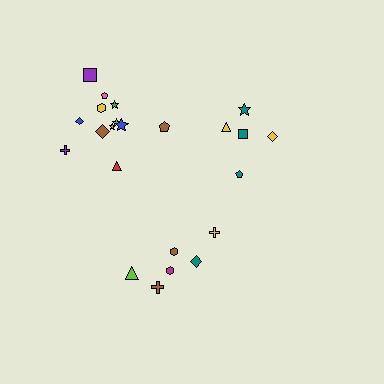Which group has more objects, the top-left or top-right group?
The top-left group.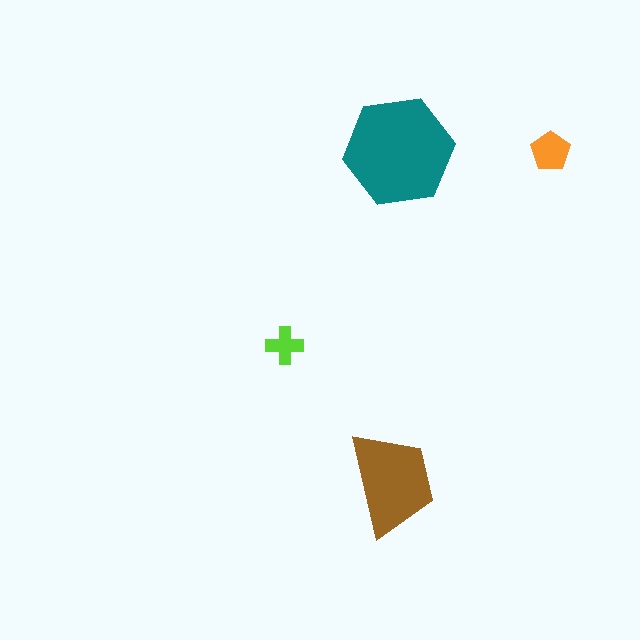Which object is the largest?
The teal hexagon.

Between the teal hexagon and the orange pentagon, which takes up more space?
The teal hexagon.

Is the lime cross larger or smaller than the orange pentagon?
Smaller.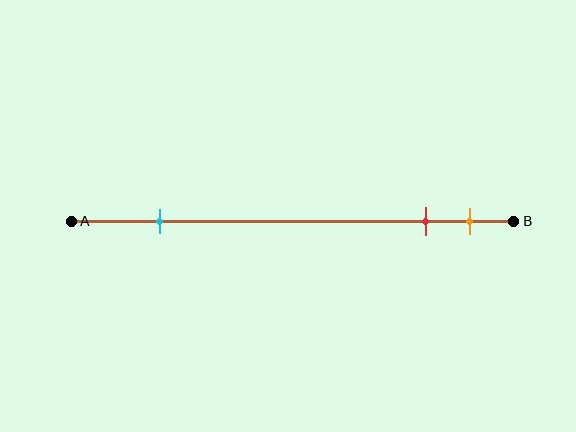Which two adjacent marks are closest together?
The red and orange marks are the closest adjacent pair.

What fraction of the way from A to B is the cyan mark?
The cyan mark is approximately 20% (0.2) of the way from A to B.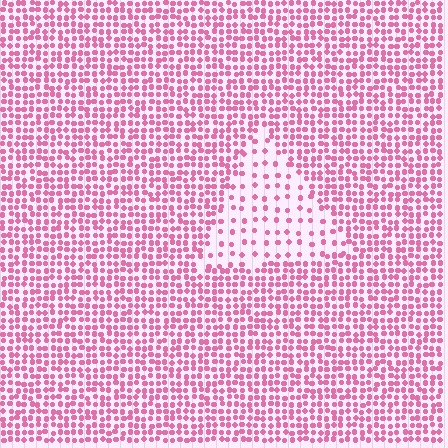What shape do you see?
I see a triangle.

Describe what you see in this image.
The image contains small pink elements arranged at two different densities. A triangle-shaped region is visible where the elements are less densely packed than the surrounding area.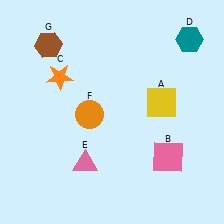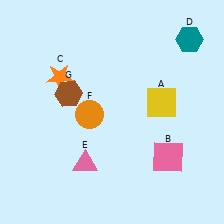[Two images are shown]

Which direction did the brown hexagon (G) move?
The brown hexagon (G) moved down.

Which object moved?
The brown hexagon (G) moved down.